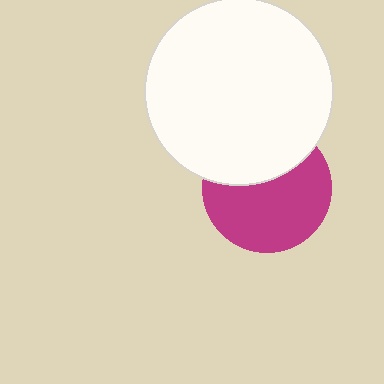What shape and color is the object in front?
The object in front is a white circle.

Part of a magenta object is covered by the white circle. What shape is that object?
It is a circle.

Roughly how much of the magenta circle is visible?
About half of it is visible (roughly 63%).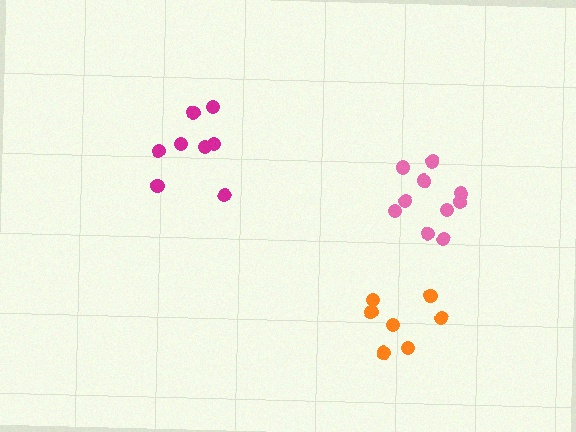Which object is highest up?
The magenta cluster is topmost.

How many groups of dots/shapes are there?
There are 3 groups.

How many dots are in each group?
Group 1: 8 dots, Group 2: 10 dots, Group 3: 7 dots (25 total).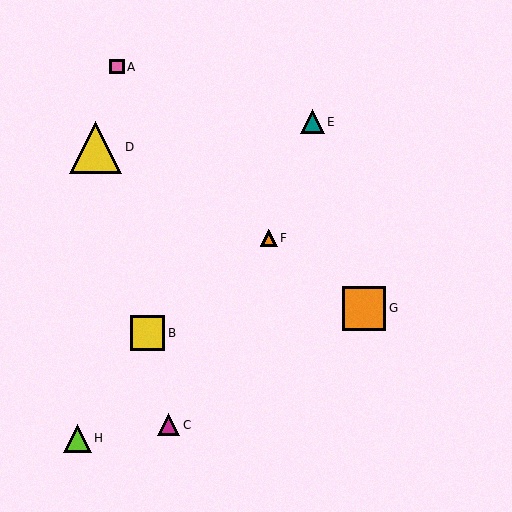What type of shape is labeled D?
Shape D is a yellow triangle.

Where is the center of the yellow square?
The center of the yellow square is at (148, 333).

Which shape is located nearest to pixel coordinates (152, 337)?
The yellow square (labeled B) at (148, 333) is nearest to that location.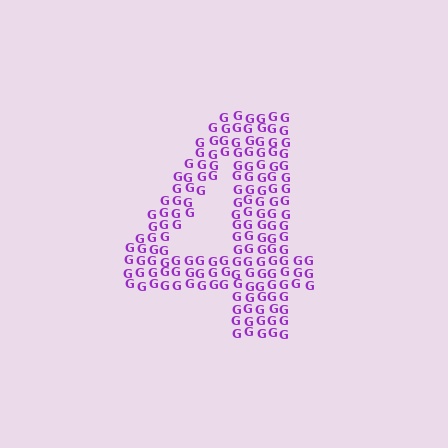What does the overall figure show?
The overall figure shows the digit 4.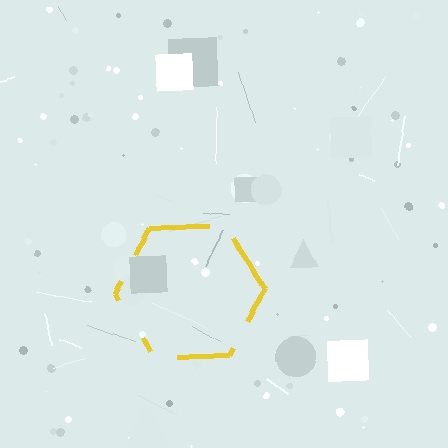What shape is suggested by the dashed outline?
The dashed outline suggests a hexagon.